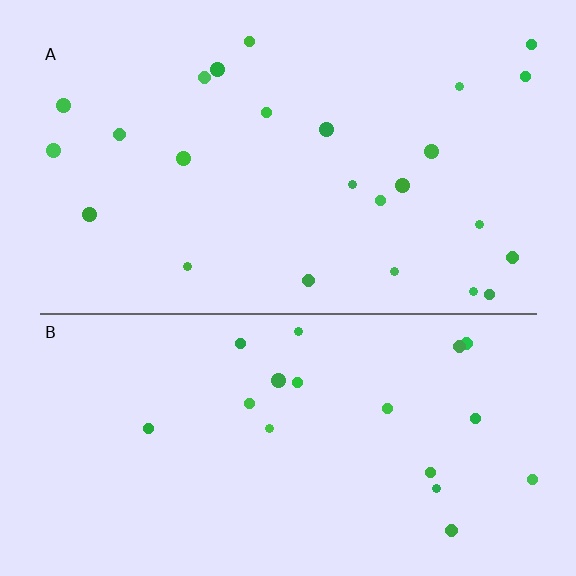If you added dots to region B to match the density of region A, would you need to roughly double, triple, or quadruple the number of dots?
Approximately double.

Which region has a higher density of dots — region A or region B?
A (the top).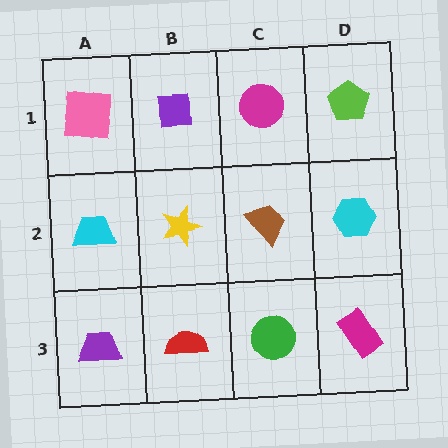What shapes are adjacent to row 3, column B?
A yellow star (row 2, column B), a purple trapezoid (row 3, column A), a green circle (row 3, column C).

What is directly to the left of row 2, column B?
A cyan trapezoid.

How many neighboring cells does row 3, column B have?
3.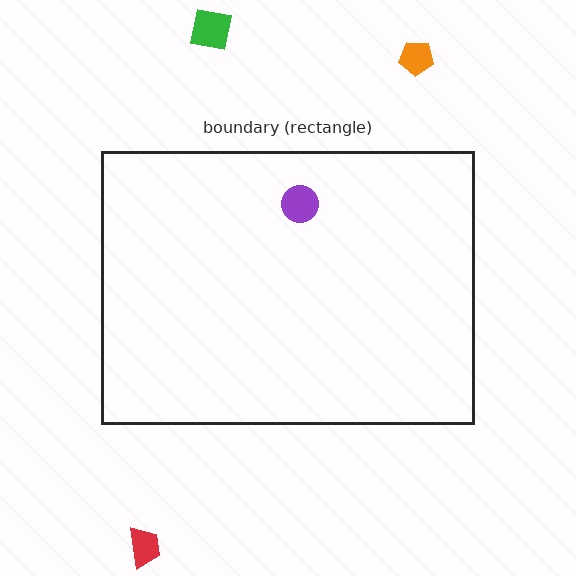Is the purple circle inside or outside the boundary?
Inside.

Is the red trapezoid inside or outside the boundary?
Outside.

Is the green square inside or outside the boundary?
Outside.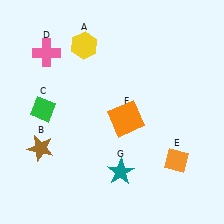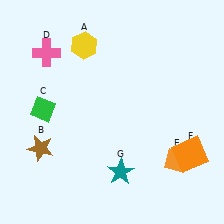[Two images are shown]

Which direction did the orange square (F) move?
The orange square (F) moved right.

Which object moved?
The orange square (F) moved right.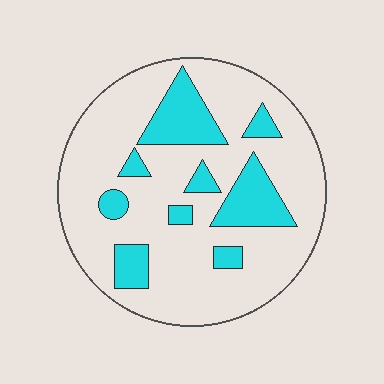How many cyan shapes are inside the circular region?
9.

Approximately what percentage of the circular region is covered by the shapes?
Approximately 20%.